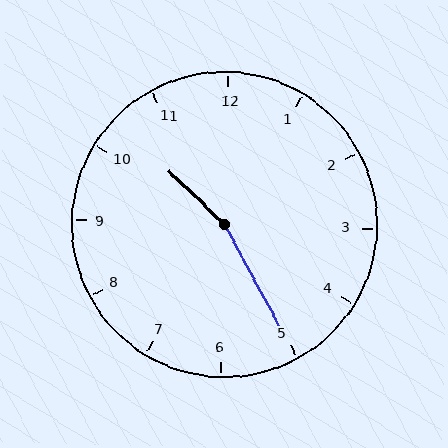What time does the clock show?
10:25.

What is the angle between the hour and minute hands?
Approximately 162 degrees.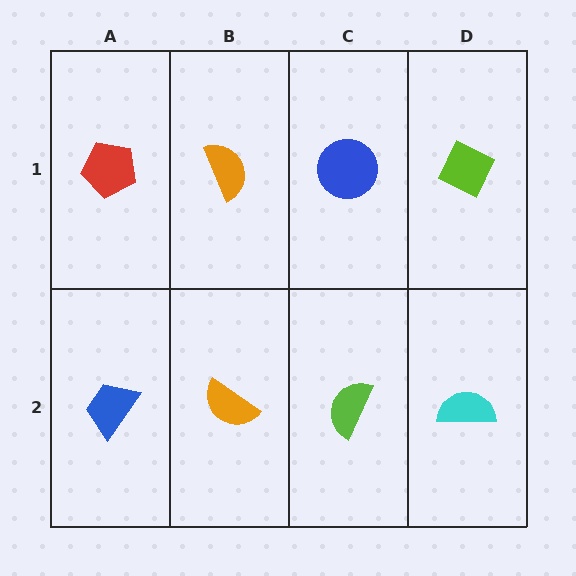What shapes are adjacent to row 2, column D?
A lime diamond (row 1, column D), a lime semicircle (row 2, column C).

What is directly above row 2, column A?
A red pentagon.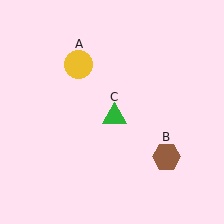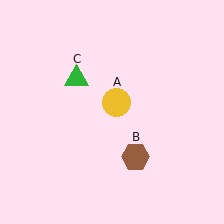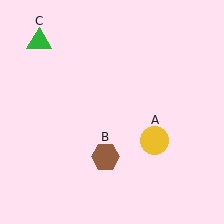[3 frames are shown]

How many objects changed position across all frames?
3 objects changed position: yellow circle (object A), brown hexagon (object B), green triangle (object C).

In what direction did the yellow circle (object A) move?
The yellow circle (object A) moved down and to the right.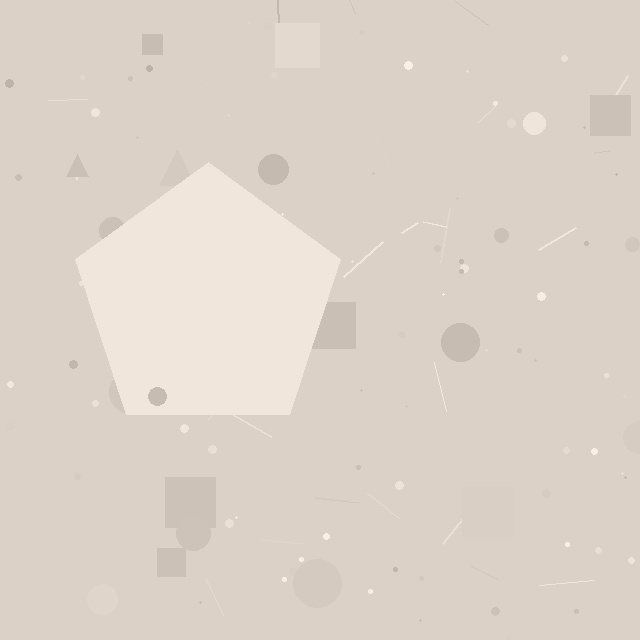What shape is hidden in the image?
A pentagon is hidden in the image.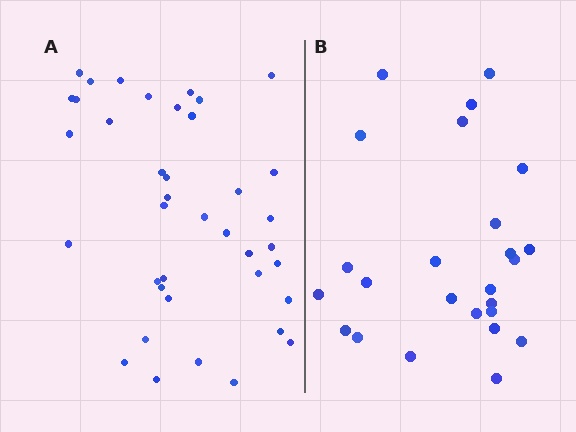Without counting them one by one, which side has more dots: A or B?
Region A (the left region) has more dots.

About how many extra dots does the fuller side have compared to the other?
Region A has approximately 15 more dots than region B.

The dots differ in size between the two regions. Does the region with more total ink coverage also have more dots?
No. Region B has more total ink coverage because its dots are larger, but region A actually contains more individual dots. Total area can be misleading — the number of items is what matters here.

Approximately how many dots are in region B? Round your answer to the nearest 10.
About 20 dots. (The exact count is 25, which rounds to 20.)